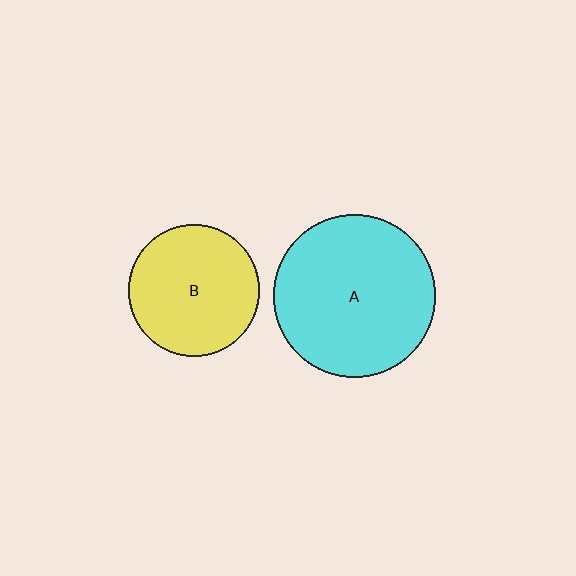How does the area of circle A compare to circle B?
Approximately 1.5 times.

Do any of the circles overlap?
No, none of the circles overlap.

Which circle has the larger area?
Circle A (cyan).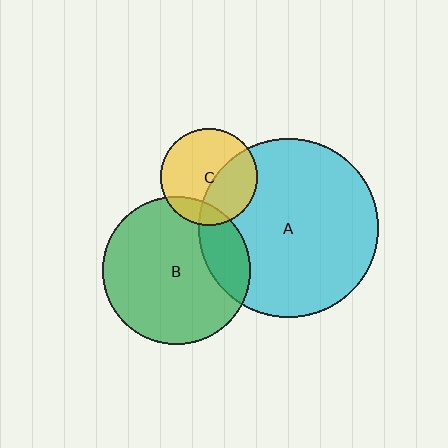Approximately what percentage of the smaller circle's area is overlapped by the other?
Approximately 20%.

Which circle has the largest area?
Circle A (cyan).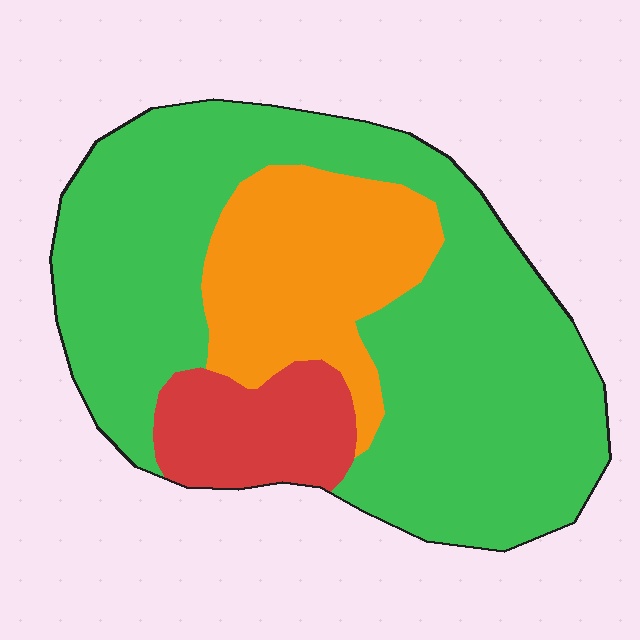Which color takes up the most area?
Green, at roughly 65%.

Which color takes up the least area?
Red, at roughly 10%.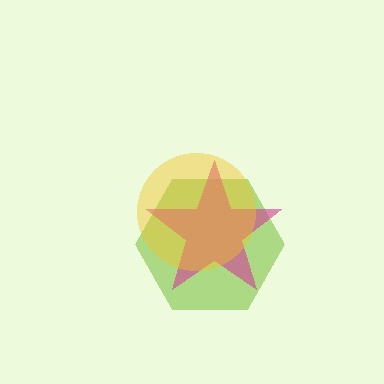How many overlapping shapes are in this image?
There are 3 overlapping shapes in the image.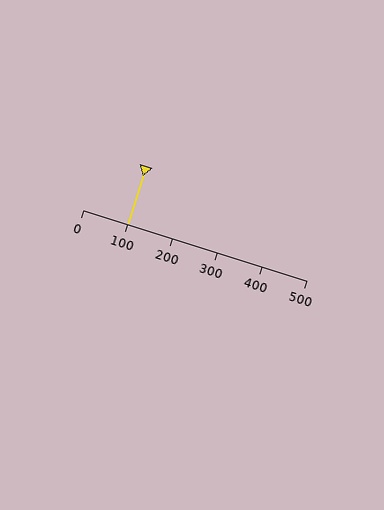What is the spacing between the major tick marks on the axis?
The major ticks are spaced 100 apart.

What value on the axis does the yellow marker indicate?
The marker indicates approximately 100.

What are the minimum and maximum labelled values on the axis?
The axis runs from 0 to 500.